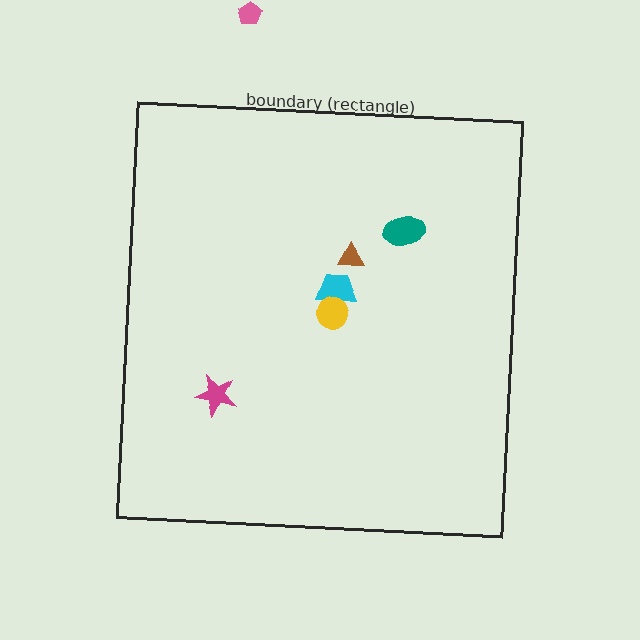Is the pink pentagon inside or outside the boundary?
Outside.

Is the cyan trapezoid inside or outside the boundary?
Inside.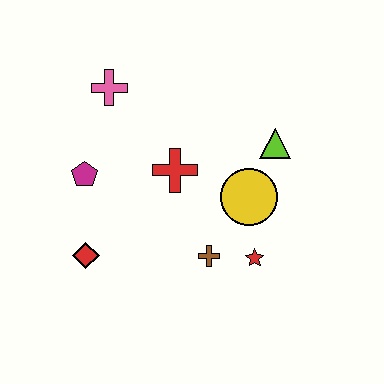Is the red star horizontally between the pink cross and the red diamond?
No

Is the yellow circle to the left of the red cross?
No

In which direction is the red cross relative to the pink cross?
The red cross is below the pink cross.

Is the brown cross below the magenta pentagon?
Yes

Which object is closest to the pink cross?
The magenta pentagon is closest to the pink cross.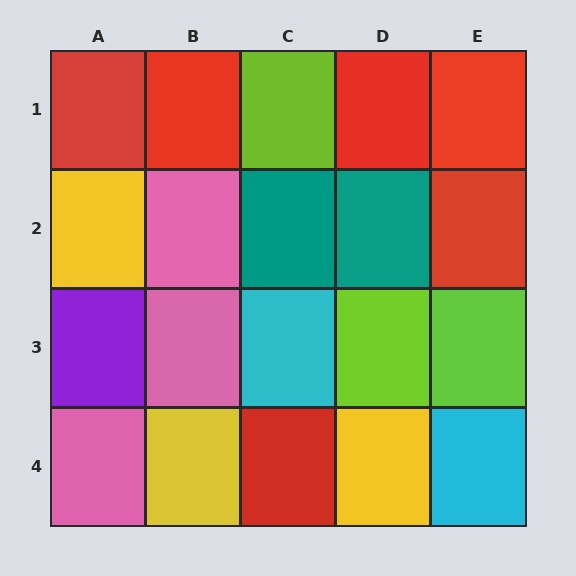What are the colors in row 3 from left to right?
Purple, pink, cyan, lime, lime.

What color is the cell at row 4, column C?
Red.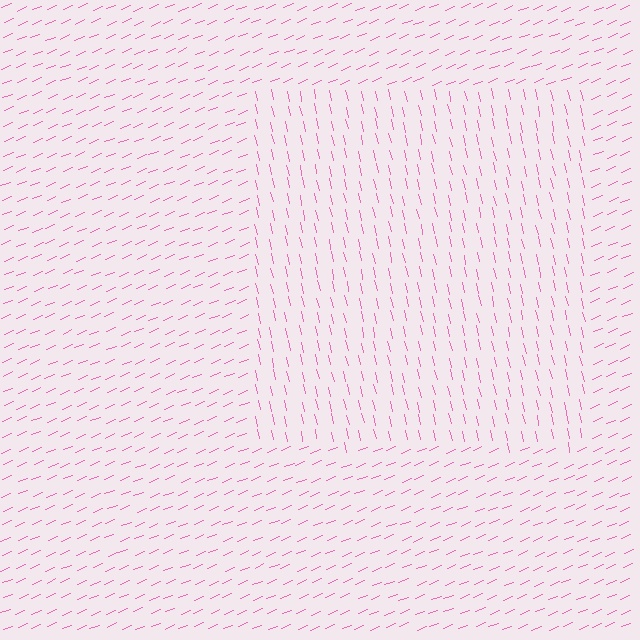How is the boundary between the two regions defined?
The boundary is defined purely by a change in line orientation (approximately 80 degrees difference). All lines are the same color and thickness.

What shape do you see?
I see a rectangle.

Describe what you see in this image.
The image is filled with small pink line segments. A rectangle region in the image has lines oriented differently from the surrounding lines, creating a visible texture boundary.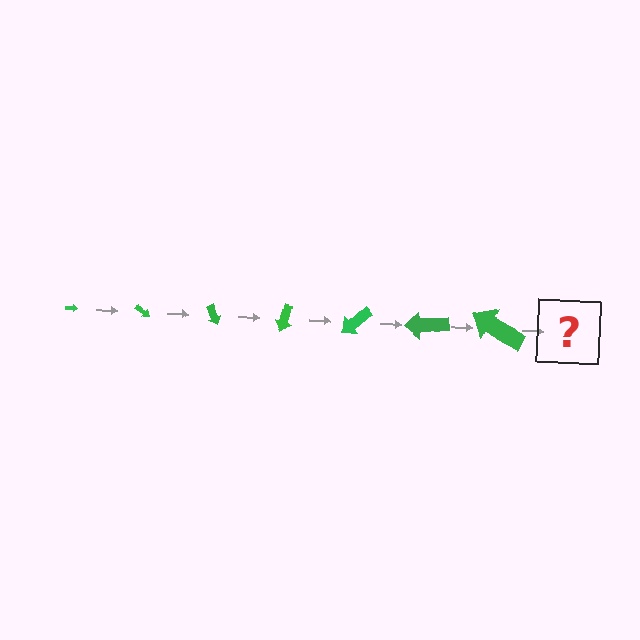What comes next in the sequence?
The next element should be an arrow, larger than the previous one and rotated 245 degrees from the start.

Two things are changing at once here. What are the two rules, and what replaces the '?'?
The two rules are that the arrow grows larger each step and it rotates 35 degrees each step. The '?' should be an arrow, larger than the previous one and rotated 245 degrees from the start.